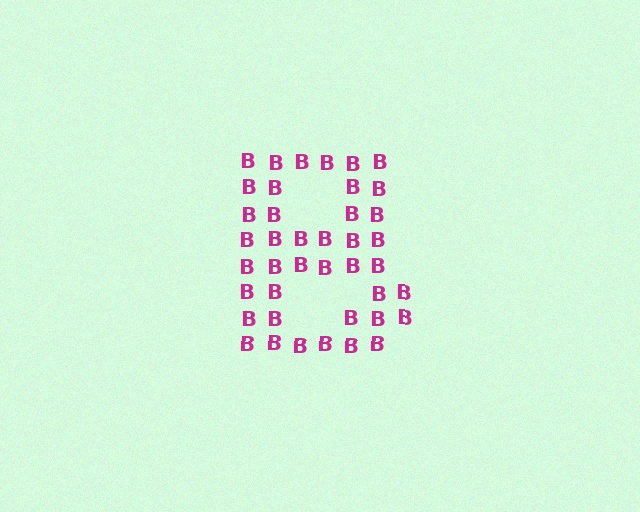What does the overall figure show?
The overall figure shows the letter B.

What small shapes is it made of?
It is made of small letter B's.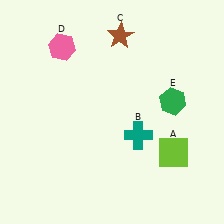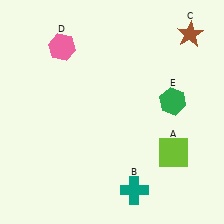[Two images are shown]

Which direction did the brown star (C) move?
The brown star (C) moved right.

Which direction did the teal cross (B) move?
The teal cross (B) moved down.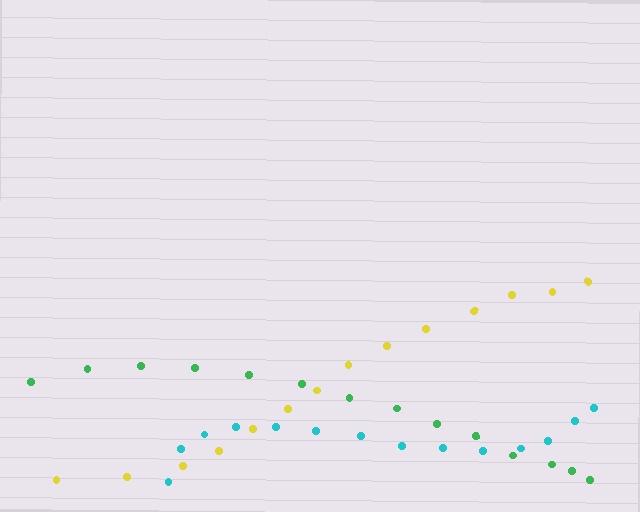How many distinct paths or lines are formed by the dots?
There are 3 distinct paths.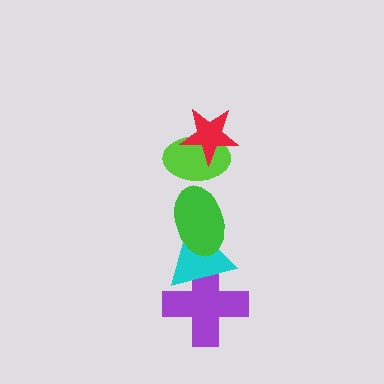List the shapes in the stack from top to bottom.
From top to bottom: the red star, the lime ellipse, the green ellipse, the cyan triangle, the purple cross.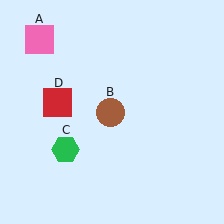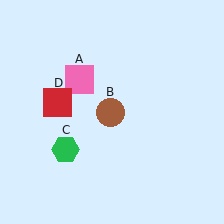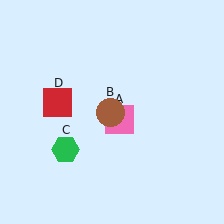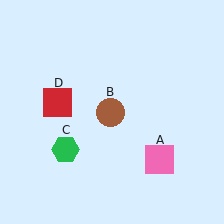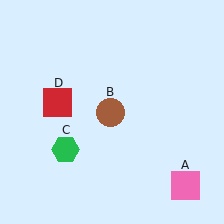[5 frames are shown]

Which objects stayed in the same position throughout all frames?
Brown circle (object B) and green hexagon (object C) and red square (object D) remained stationary.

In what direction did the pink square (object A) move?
The pink square (object A) moved down and to the right.